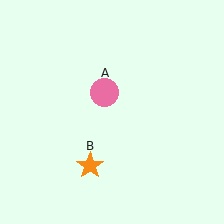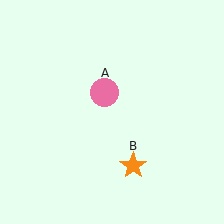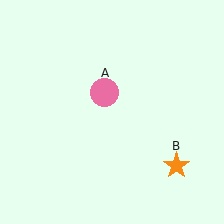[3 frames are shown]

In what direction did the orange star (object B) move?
The orange star (object B) moved right.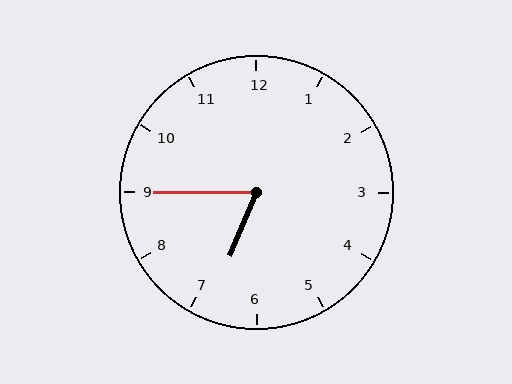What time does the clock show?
6:45.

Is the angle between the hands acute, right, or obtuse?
It is acute.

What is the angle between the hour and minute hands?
Approximately 68 degrees.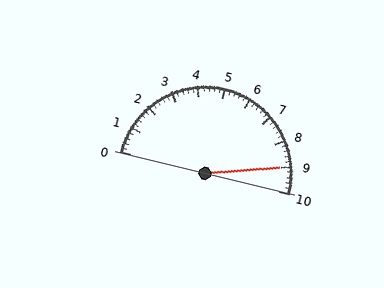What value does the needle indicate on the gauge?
The needle indicates approximately 9.0.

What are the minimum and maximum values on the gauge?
The gauge ranges from 0 to 10.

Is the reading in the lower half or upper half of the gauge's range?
The reading is in the upper half of the range (0 to 10).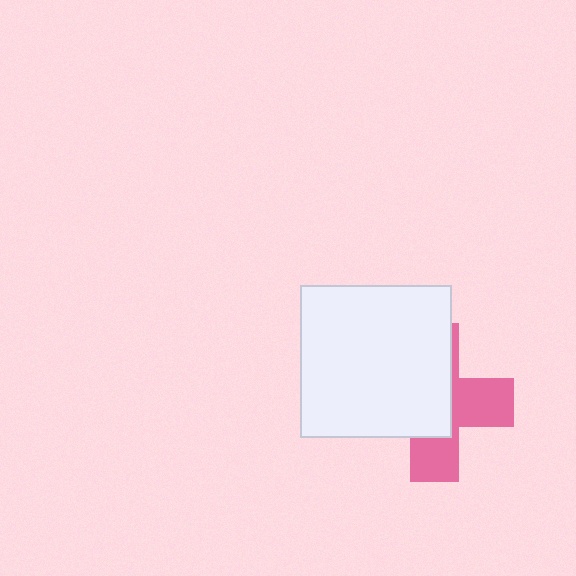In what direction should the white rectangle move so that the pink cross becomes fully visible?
The white rectangle should move left. That is the shortest direction to clear the overlap and leave the pink cross fully visible.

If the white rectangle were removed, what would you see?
You would see the complete pink cross.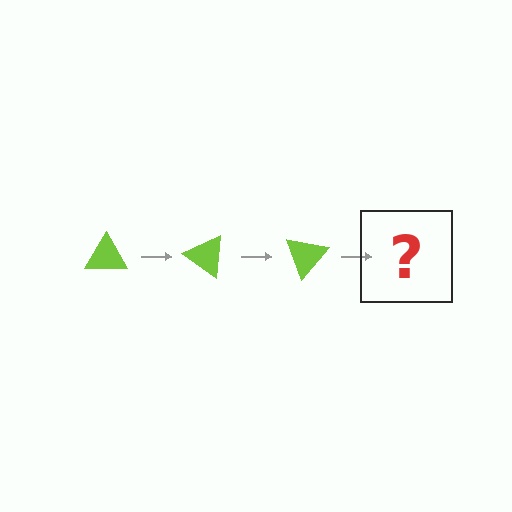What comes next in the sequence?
The next element should be a lime triangle rotated 105 degrees.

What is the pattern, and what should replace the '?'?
The pattern is that the triangle rotates 35 degrees each step. The '?' should be a lime triangle rotated 105 degrees.